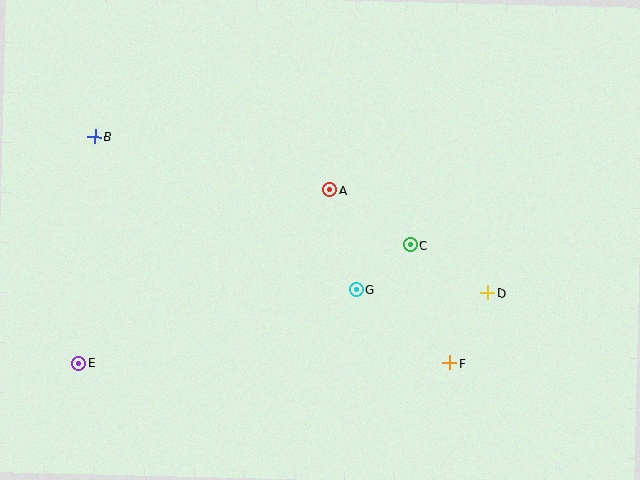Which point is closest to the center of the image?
Point A at (330, 190) is closest to the center.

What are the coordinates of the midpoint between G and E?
The midpoint between G and E is at (217, 326).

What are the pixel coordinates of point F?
Point F is at (450, 363).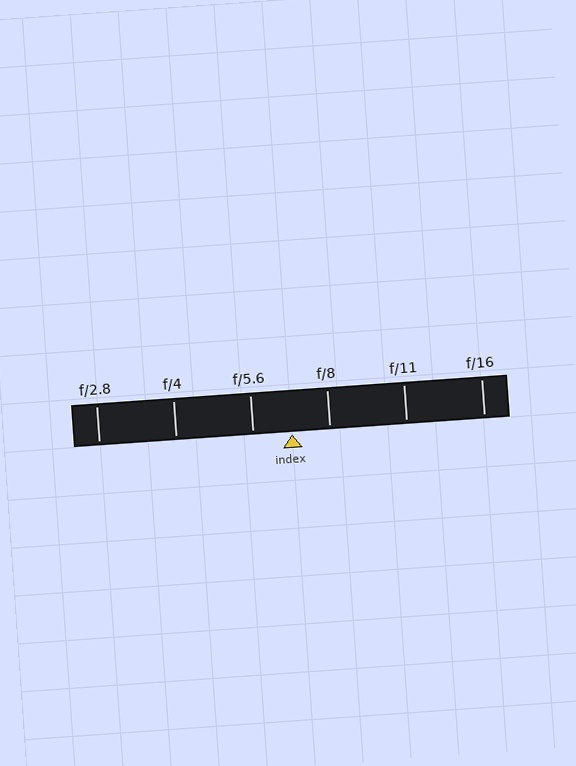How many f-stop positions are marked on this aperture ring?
There are 6 f-stop positions marked.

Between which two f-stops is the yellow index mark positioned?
The index mark is between f/5.6 and f/8.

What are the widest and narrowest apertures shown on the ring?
The widest aperture shown is f/2.8 and the narrowest is f/16.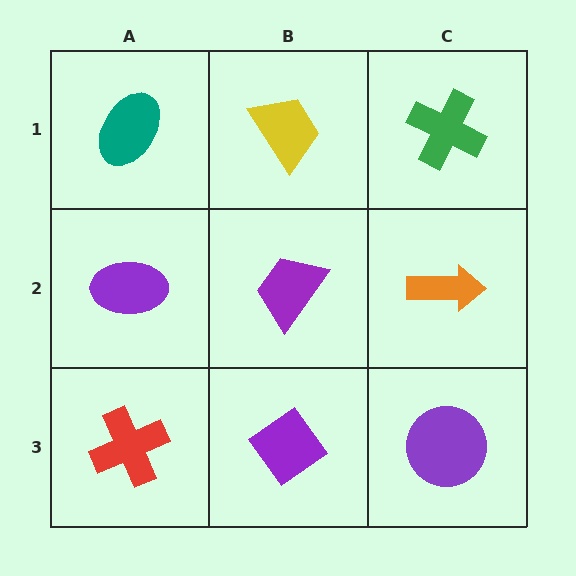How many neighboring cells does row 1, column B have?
3.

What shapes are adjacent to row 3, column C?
An orange arrow (row 2, column C), a purple diamond (row 3, column B).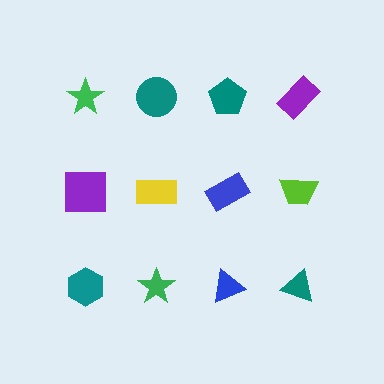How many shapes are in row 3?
4 shapes.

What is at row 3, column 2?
A green star.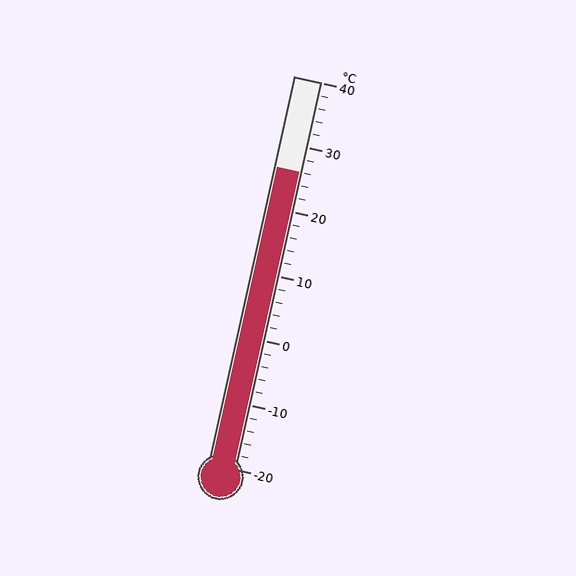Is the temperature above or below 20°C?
The temperature is above 20°C.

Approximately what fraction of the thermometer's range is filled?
The thermometer is filled to approximately 75% of its range.